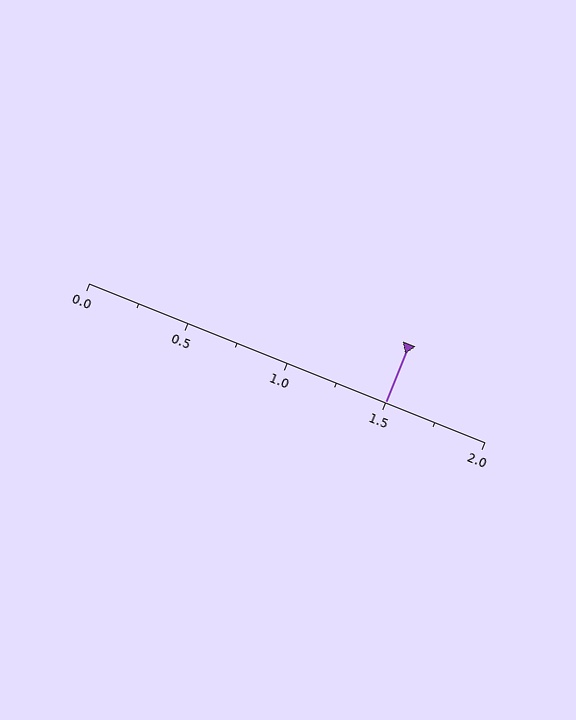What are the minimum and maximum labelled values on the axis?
The axis runs from 0.0 to 2.0.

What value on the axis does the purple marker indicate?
The marker indicates approximately 1.5.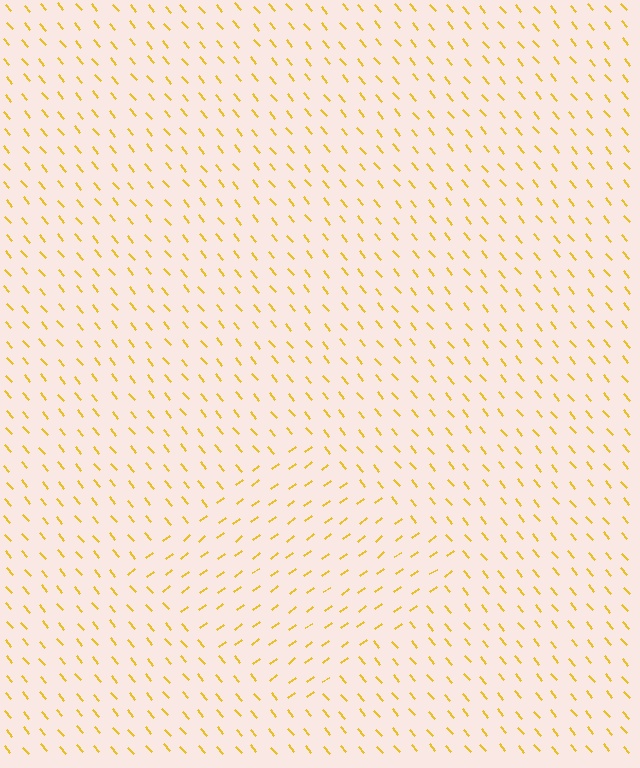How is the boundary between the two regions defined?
The boundary is defined purely by a change in line orientation (approximately 87 degrees difference). All lines are the same color and thickness.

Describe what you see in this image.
The image is filled with small yellow line segments. A diamond region in the image has lines oriented differently from the surrounding lines, creating a visible texture boundary.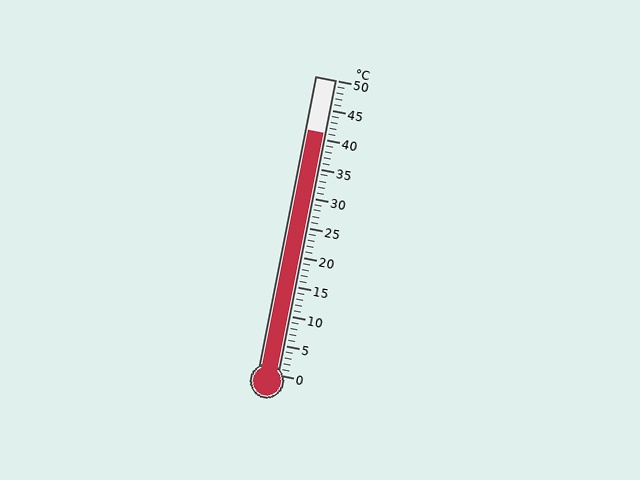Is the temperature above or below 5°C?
The temperature is above 5°C.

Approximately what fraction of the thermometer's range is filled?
The thermometer is filled to approximately 80% of its range.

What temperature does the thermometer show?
The thermometer shows approximately 41°C.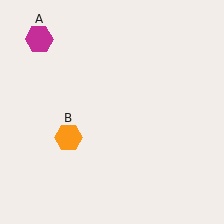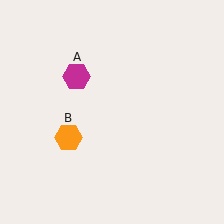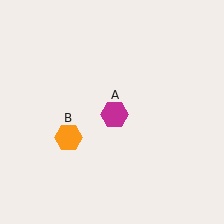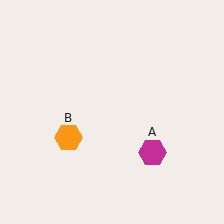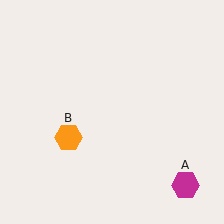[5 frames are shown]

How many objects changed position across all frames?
1 object changed position: magenta hexagon (object A).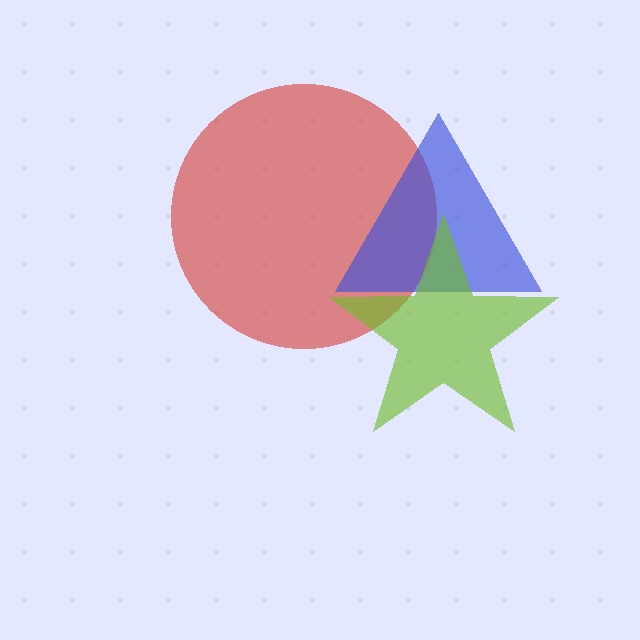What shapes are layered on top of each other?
The layered shapes are: a red circle, a blue triangle, a lime star.